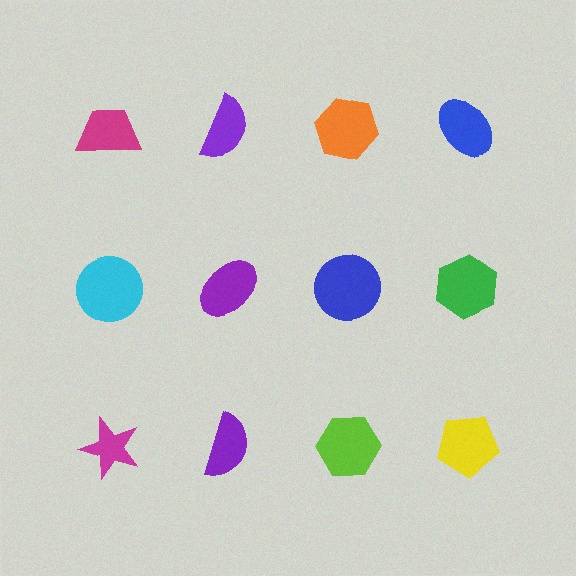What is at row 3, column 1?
A magenta star.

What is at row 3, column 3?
A lime hexagon.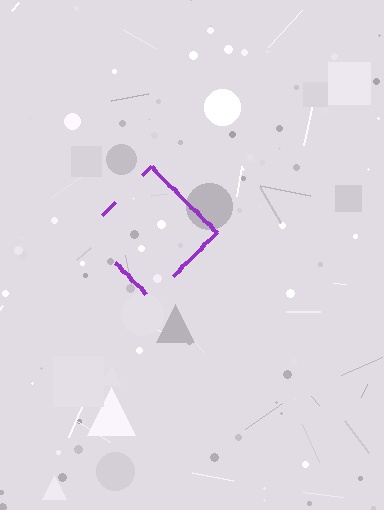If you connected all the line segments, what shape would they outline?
They would outline a diamond.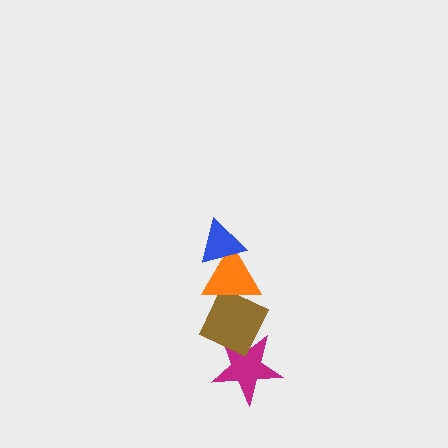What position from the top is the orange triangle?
The orange triangle is 2nd from the top.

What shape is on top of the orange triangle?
The blue triangle is on top of the orange triangle.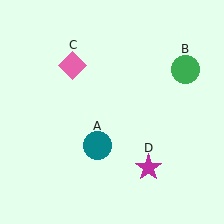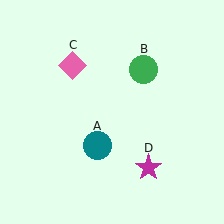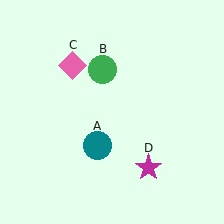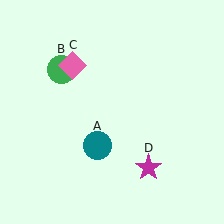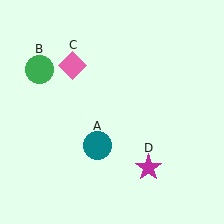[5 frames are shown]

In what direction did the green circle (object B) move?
The green circle (object B) moved left.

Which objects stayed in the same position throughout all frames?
Teal circle (object A) and pink diamond (object C) and magenta star (object D) remained stationary.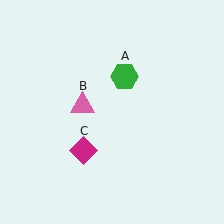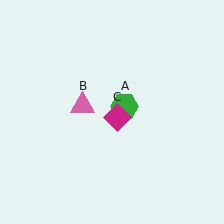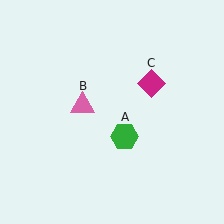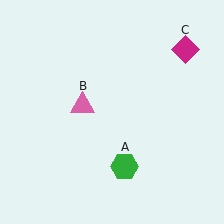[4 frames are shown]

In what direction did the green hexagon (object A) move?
The green hexagon (object A) moved down.